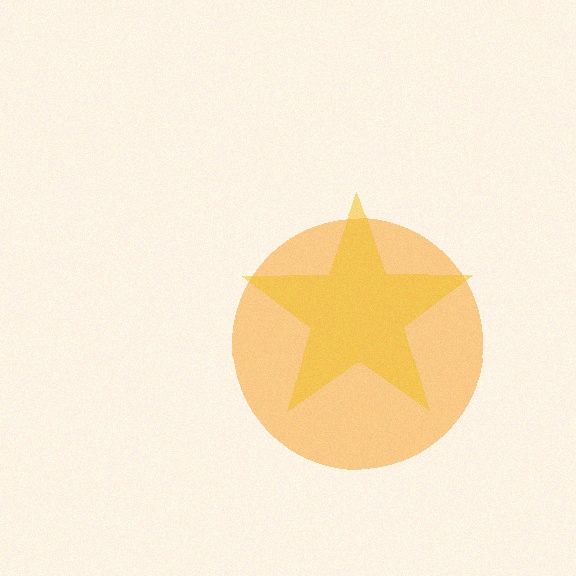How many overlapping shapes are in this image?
There are 2 overlapping shapes in the image.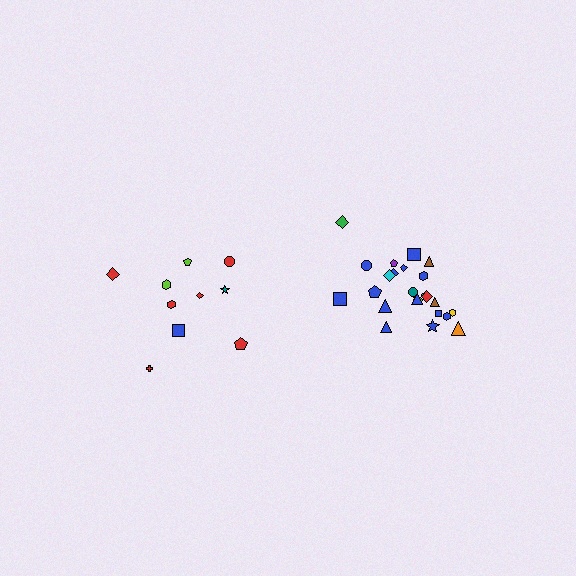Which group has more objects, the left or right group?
The right group.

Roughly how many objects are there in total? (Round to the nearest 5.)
Roughly 35 objects in total.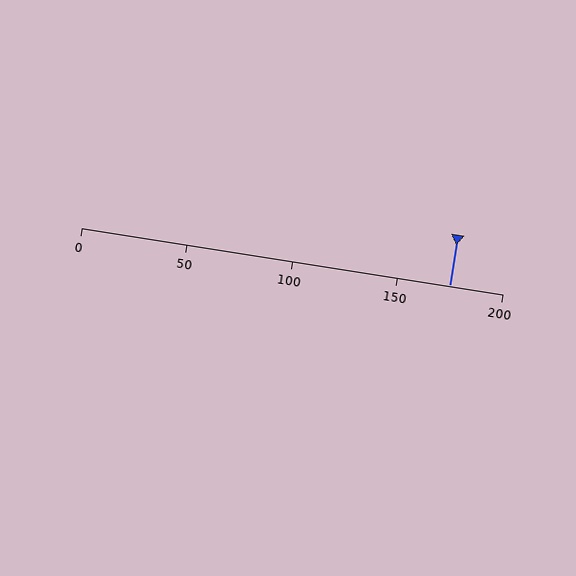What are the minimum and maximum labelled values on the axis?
The axis runs from 0 to 200.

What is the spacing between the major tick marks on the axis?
The major ticks are spaced 50 apart.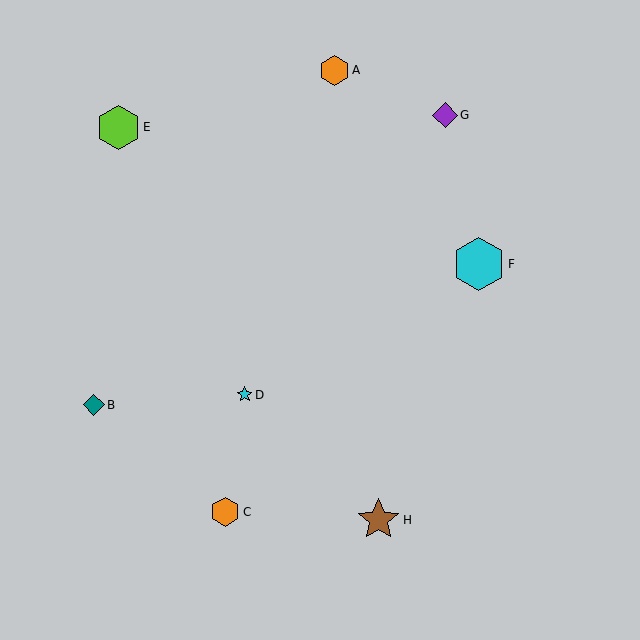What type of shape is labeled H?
Shape H is a brown star.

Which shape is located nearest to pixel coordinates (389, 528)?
The brown star (labeled H) at (378, 520) is nearest to that location.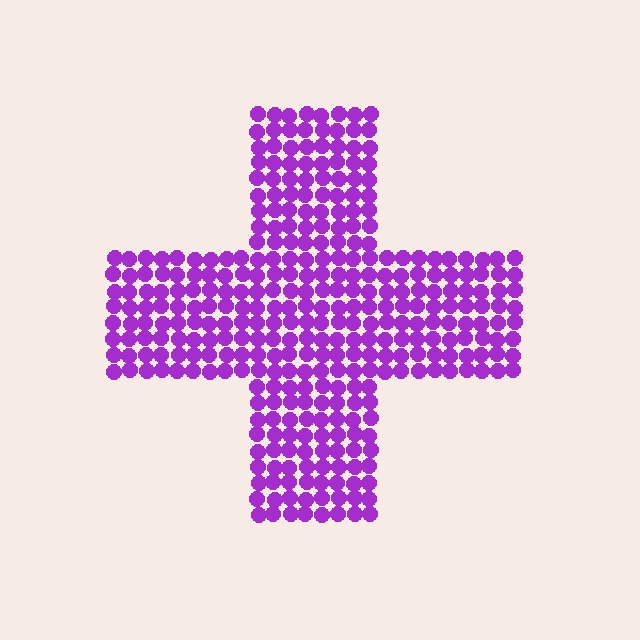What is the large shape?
The large shape is a cross.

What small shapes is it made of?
It is made of small circles.